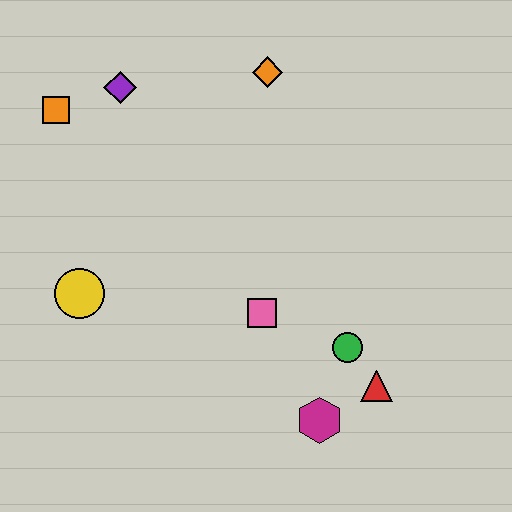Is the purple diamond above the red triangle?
Yes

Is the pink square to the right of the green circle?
No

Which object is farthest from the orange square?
The red triangle is farthest from the orange square.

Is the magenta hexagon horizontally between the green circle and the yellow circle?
Yes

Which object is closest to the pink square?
The green circle is closest to the pink square.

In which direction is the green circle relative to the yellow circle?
The green circle is to the right of the yellow circle.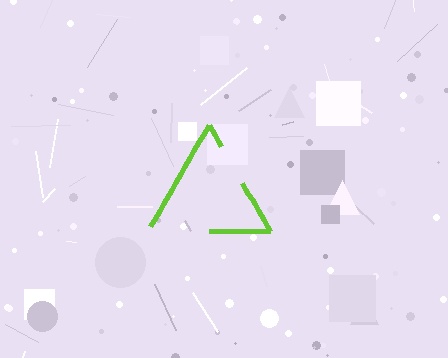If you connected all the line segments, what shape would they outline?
They would outline a triangle.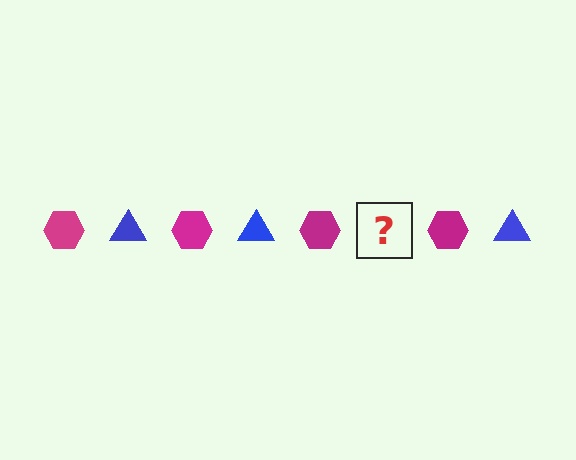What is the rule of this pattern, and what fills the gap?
The rule is that the pattern alternates between magenta hexagon and blue triangle. The gap should be filled with a blue triangle.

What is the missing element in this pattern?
The missing element is a blue triangle.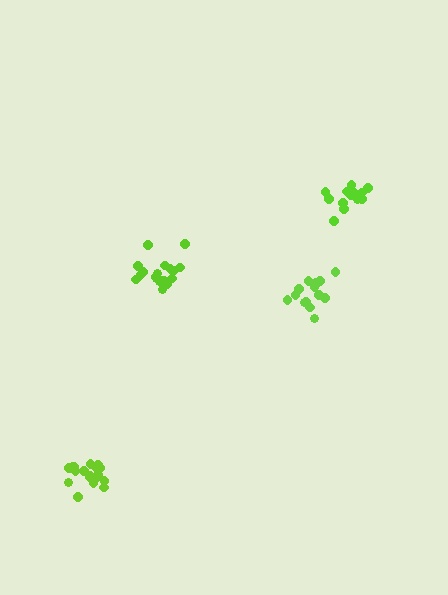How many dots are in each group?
Group 1: 16 dots, Group 2: 20 dots, Group 3: 15 dots, Group 4: 19 dots (70 total).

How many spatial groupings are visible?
There are 4 spatial groupings.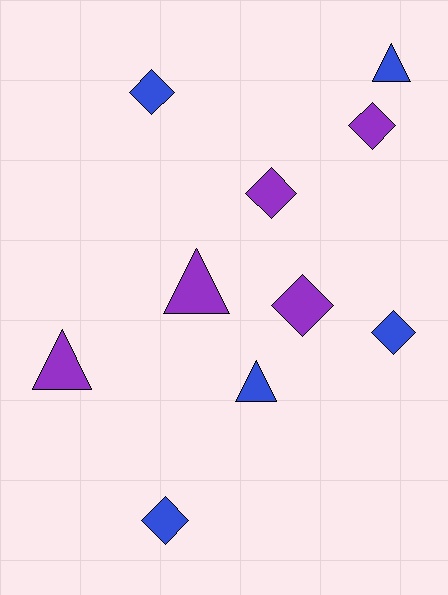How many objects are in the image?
There are 10 objects.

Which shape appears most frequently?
Diamond, with 6 objects.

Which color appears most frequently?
Purple, with 5 objects.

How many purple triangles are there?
There are 2 purple triangles.